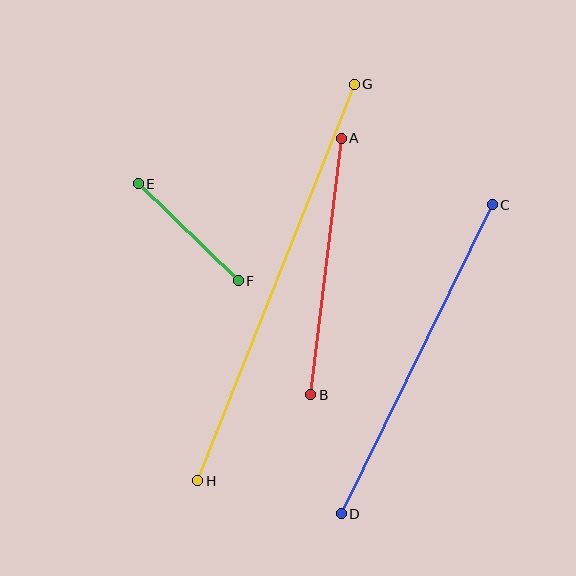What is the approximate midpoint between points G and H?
The midpoint is at approximately (276, 283) pixels.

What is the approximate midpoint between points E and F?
The midpoint is at approximately (188, 232) pixels.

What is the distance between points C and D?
The distance is approximately 344 pixels.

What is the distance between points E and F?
The distance is approximately 139 pixels.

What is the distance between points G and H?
The distance is approximately 426 pixels.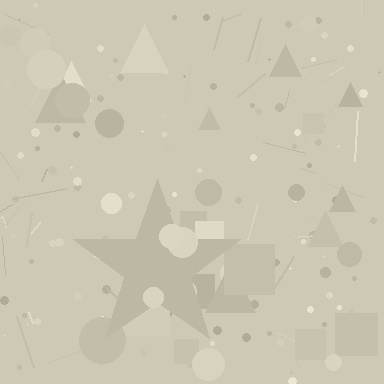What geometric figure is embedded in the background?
A star is embedded in the background.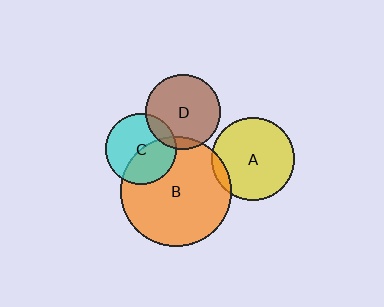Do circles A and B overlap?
Yes.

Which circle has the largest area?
Circle B (orange).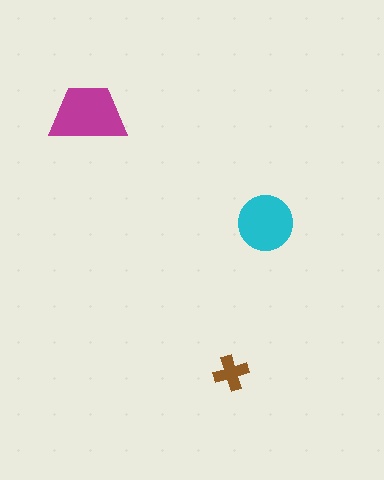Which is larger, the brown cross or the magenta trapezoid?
The magenta trapezoid.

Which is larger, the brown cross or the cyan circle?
The cyan circle.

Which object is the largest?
The magenta trapezoid.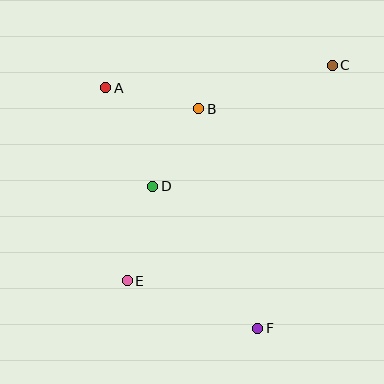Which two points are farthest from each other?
Points C and E are farthest from each other.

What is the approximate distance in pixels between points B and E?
The distance between B and E is approximately 186 pixels.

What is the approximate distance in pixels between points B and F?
The distance between B and F is approximately 227 pixels.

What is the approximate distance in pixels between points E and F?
The distance between E and F is approximately 139 pixels.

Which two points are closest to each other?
Points B and D are closest to each other.